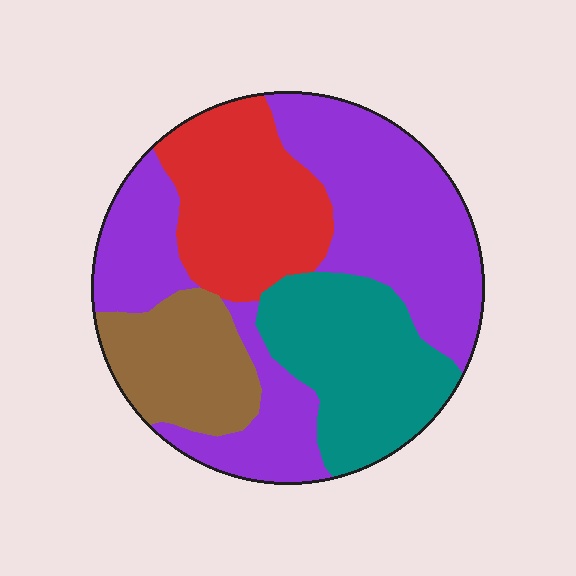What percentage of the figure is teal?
Teal covers around 20% of the figure.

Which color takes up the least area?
Brown, at roughly 15%.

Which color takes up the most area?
Purple, at roughly 45%.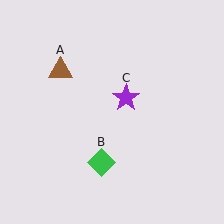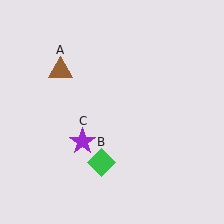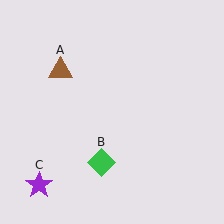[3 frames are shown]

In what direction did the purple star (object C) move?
The purple star (object C) moved down and to the left.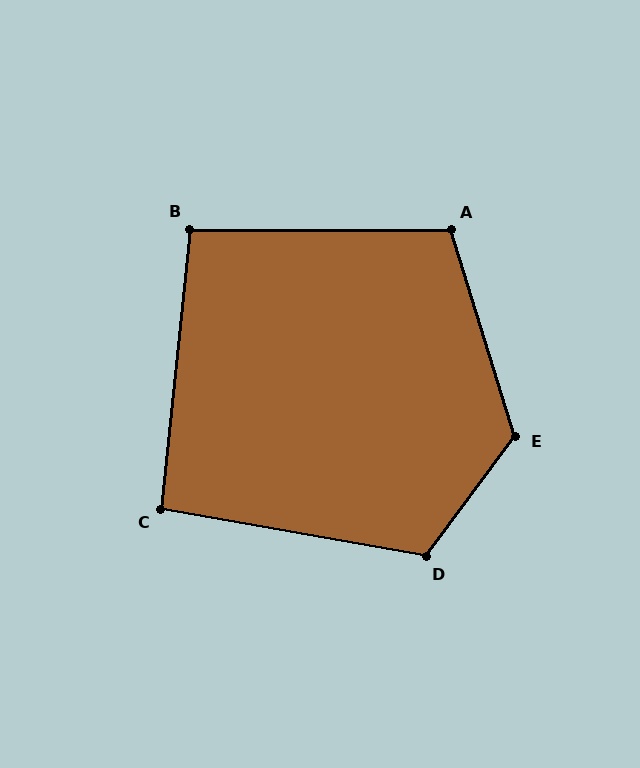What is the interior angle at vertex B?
Approximately 96 degrees (obtuse).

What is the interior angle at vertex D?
Approximately 117 degrees (obtuse).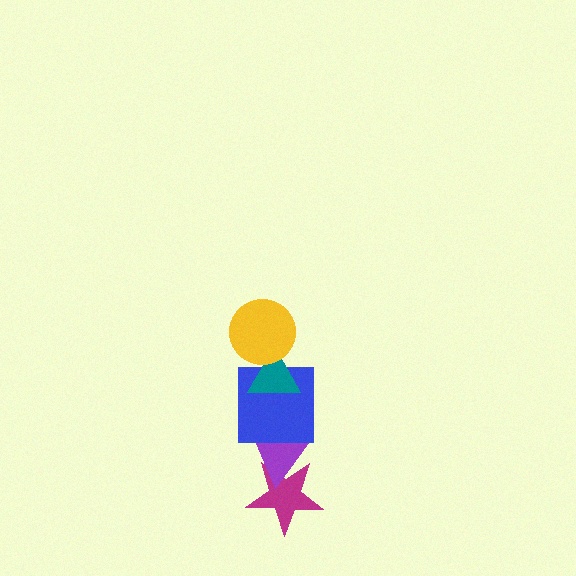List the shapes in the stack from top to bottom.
From top to bottom: the yellow circle, the teal triangle, the blue square, the purple triangle, the magenta star.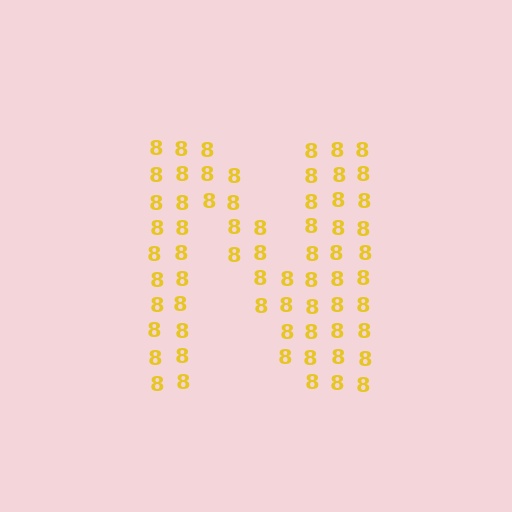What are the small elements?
The small elements are digit 8's.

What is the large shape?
The large shape is the letter N.